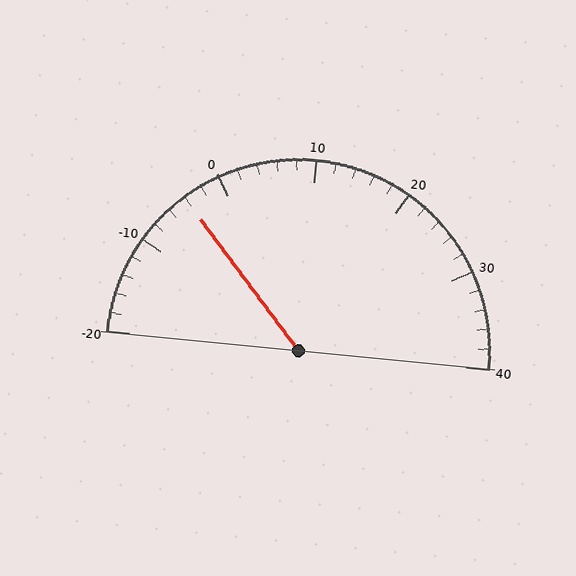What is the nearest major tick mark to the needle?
The nearest major tick mark is 0.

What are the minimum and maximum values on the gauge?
The gauge ranges from -20 to 40.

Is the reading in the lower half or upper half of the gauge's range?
The reading is in the lower half of the range (-20 to 40).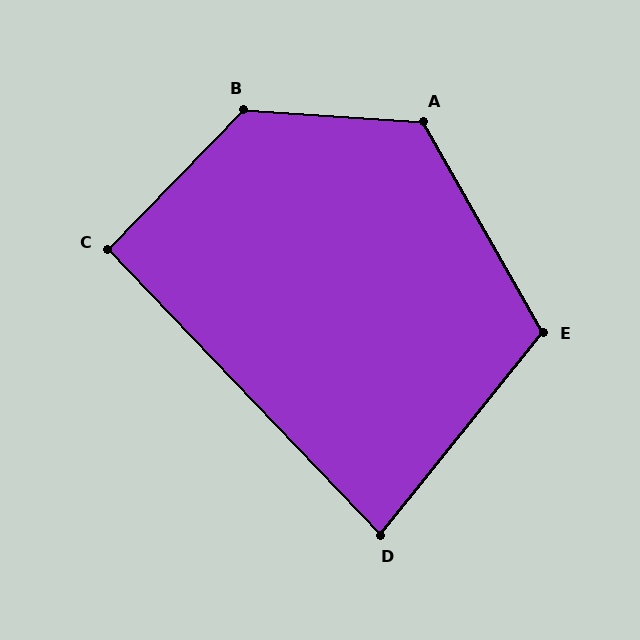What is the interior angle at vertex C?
Approximately 92 degrees (approximately right).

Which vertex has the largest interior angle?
B, at approximately 130 degrees.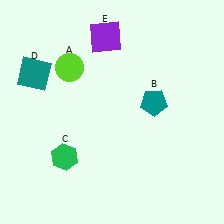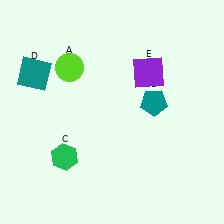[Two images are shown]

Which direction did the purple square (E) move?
The purple square (E) moved right.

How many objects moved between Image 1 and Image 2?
1 object moved between the two images.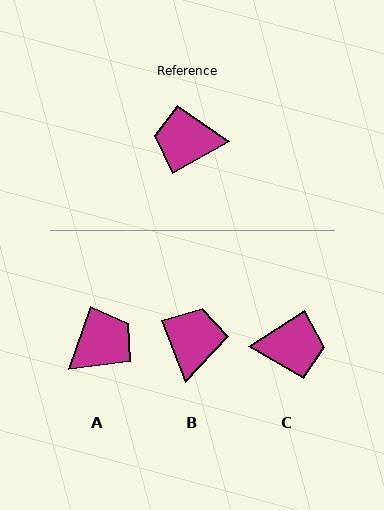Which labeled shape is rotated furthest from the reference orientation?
C, about 176 degrees away.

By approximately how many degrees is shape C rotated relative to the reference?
Approximately 176 degrees clockwise.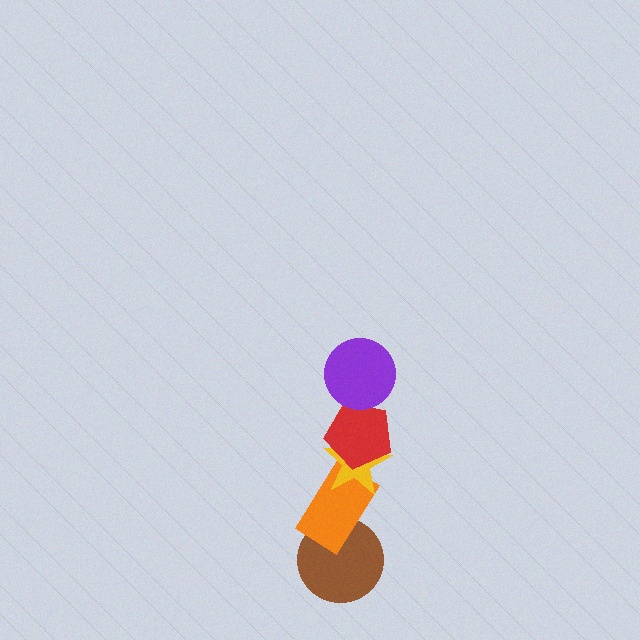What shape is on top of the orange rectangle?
The yellow star is on top of the orange rectangle.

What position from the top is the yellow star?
The yellow star is 3rd from the top.